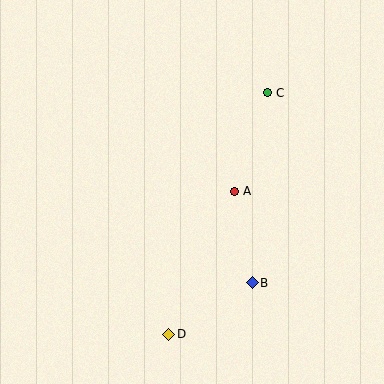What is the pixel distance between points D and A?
The distance between D and A is 157 pixels.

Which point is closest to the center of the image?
Point A at (235, 191) is closest to the center.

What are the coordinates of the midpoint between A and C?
The midpoint between A and C is at (251, 142).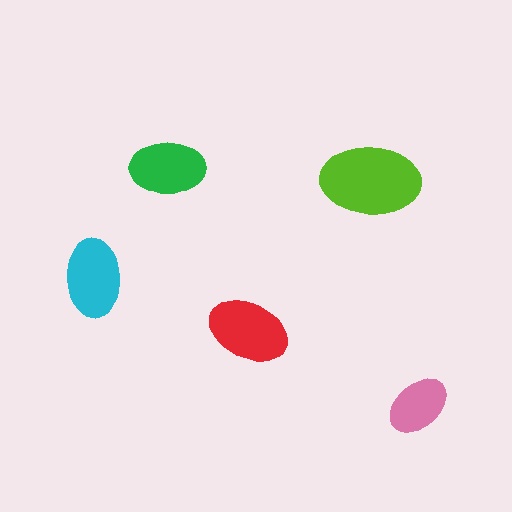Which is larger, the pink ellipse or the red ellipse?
The red one.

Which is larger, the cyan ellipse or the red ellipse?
The red one.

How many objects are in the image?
There are 5 objects in the image.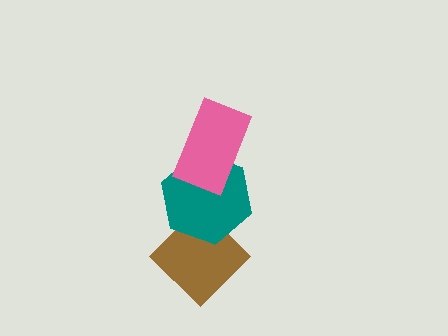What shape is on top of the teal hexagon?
The pink rectangle is on top of the teal hexagon.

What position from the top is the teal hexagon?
The teal hexagon is 2nd from the top.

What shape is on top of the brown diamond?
The teal hexagon is on top of the brown diamond.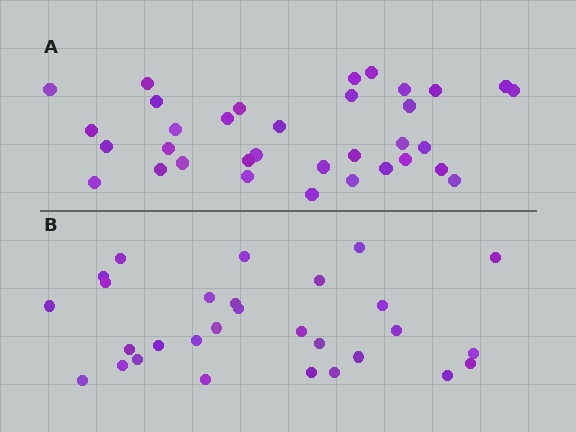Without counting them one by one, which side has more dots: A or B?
Region A (the top region) has more dots.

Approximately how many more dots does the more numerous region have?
Region A has about 5 more dots than region B.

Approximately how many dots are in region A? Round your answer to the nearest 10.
About 30 dots. (The exact count is 34, which rounds to 30.)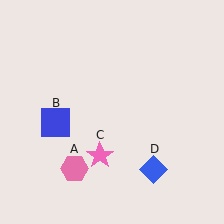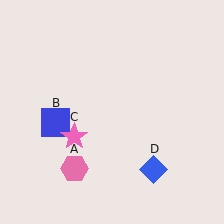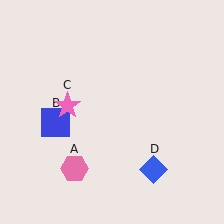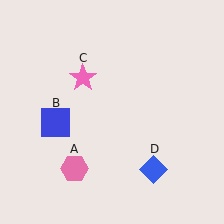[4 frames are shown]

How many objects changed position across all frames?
1 object changed position: pink star (object C).